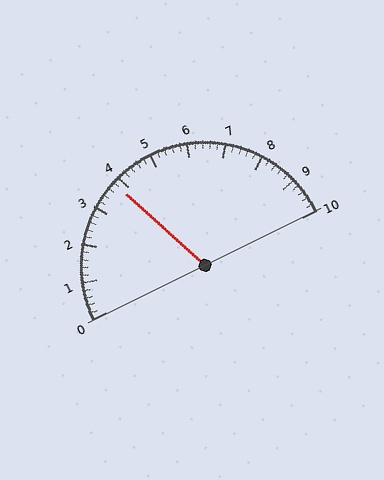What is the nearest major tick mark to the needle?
The nearest major tick mark is 4.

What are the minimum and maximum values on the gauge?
The gauge ranges from 0 to 10.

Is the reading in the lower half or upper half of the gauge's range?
The reading is in the lower half of the range (0 to 10).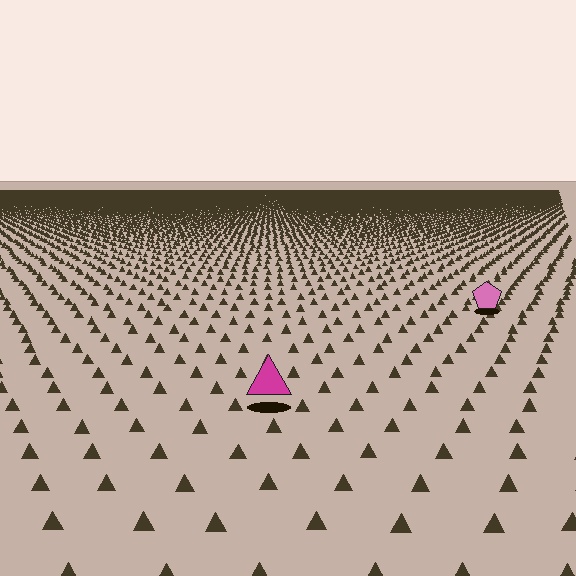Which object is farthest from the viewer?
The pink pentagon is farthest from the viewer. It appears smaller and the ground texture around it is denser.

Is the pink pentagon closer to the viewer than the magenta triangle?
No. The magenta triangle is closer — you can tell from the texture gradient: the ground texture is coarser near it.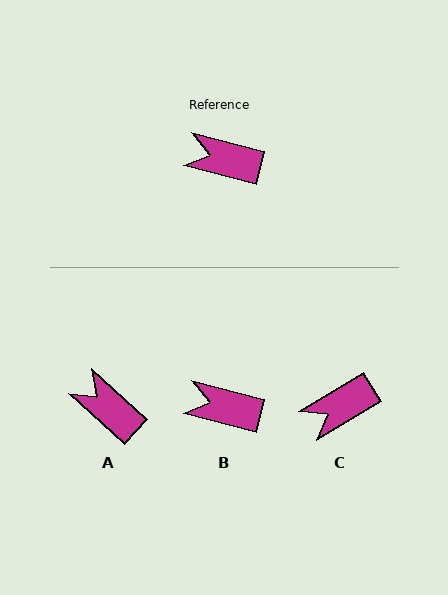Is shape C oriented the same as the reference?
No, it is off by about 46 degrees.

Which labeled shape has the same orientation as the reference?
B.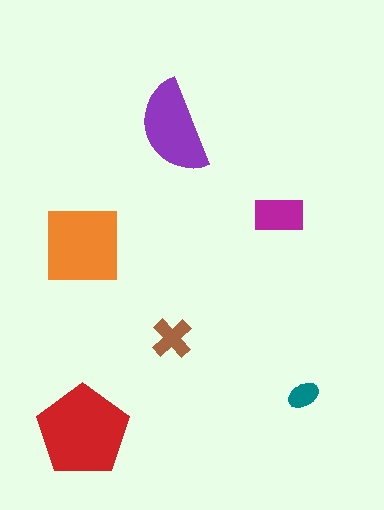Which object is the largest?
The red pentagon.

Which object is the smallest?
The teal ellipse.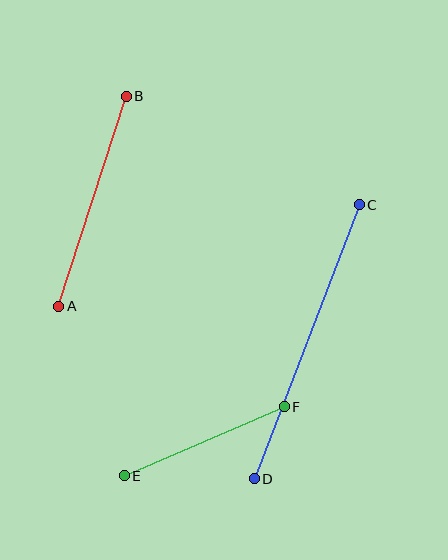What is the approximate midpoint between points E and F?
The midpoint is at approximately (204, 441) pixels.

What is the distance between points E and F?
The distance is approximately 174 pixels.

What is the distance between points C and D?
The distance is approximately 294 pixels.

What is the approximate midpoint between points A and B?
The midpoint is at approximately (93, 201) pixels.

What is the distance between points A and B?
The distance is approximately 220 pixels.